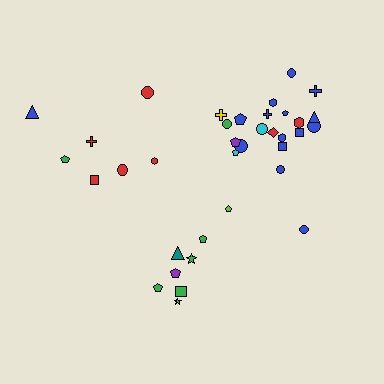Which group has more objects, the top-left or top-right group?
The top-right group.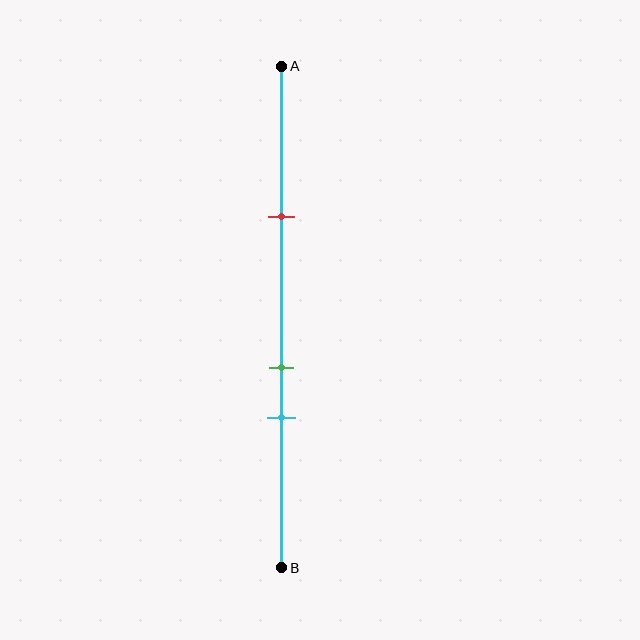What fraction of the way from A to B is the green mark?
The green mark is approximately 60% (0.6) of the way from A to B.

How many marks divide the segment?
There are 3 marks dividing the segment.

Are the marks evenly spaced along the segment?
No, the marks are not evenly spaced.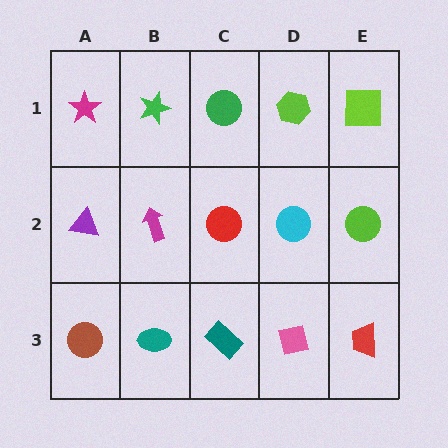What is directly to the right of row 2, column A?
A magenta arrow.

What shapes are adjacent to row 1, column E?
A lime circle (row 2, column E), a lime hexagon (row 1, column D).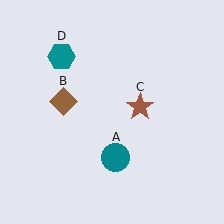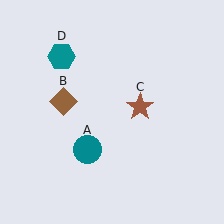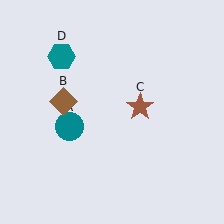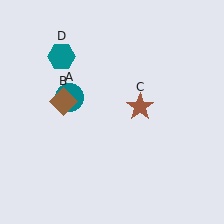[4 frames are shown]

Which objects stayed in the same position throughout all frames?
Brown diamond (object B) and brown star (object C) and teal hexagon (object D) remained stationary.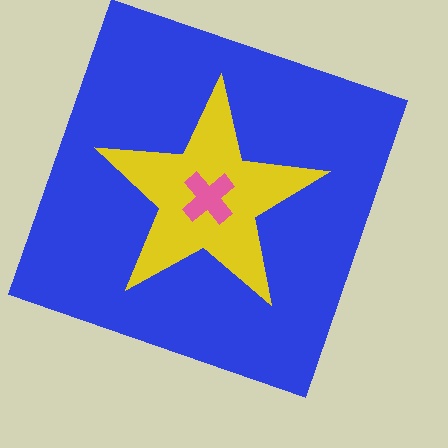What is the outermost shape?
The blue square.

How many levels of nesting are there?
3.